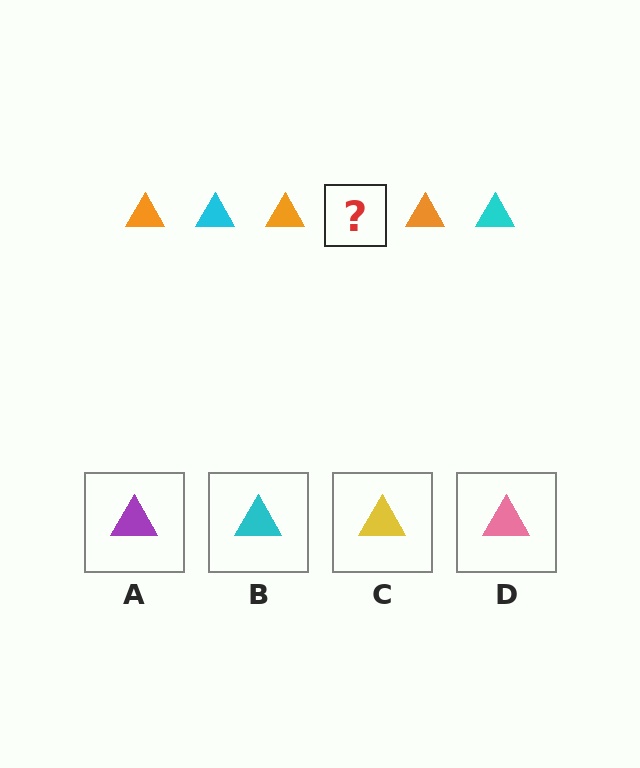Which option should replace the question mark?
Option B.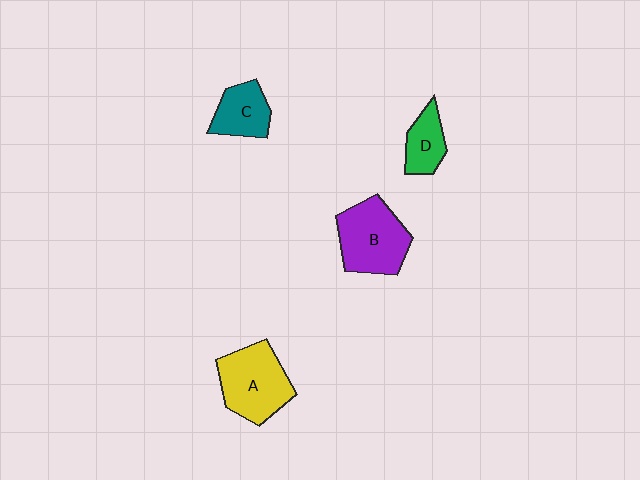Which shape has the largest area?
Shape B (purple).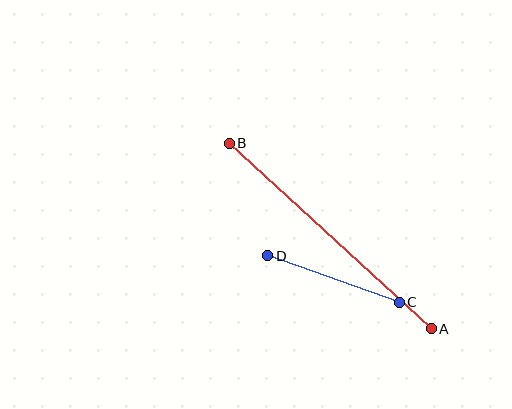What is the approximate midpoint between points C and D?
The midpoint is at approximately (334, 279) pixels.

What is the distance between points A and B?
The distance is approximately 274 pixels.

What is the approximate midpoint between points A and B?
The midpoint is at approximately (330, 236) pixels.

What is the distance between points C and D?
The distance is approximately 139 pixels.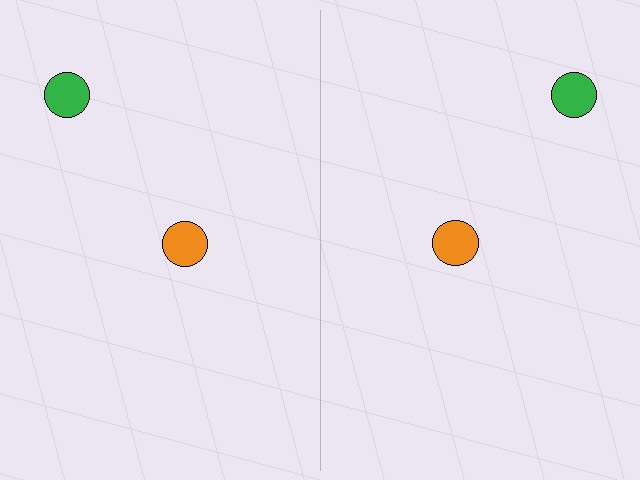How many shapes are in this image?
There are 4 shapes in this image.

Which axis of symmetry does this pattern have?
The pattern has a vertical axis of symmetry running through the center of the image.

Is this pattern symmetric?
Yes, this pattern has bilateral (reflection) symmetry.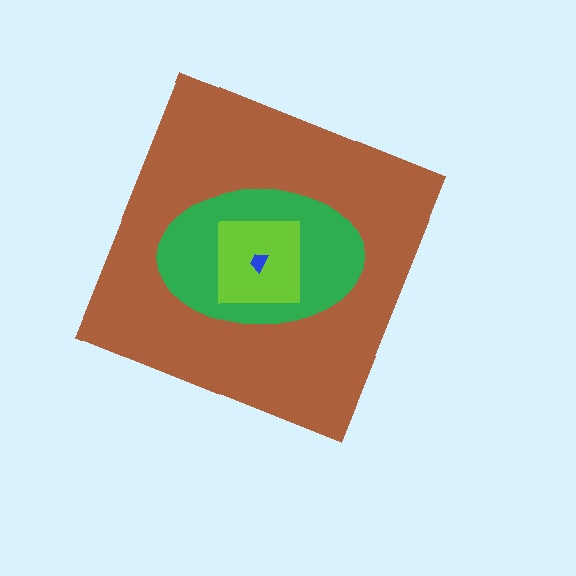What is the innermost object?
The blue trapezoid.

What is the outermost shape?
The brown diamond.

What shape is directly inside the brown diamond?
The green ellipse.